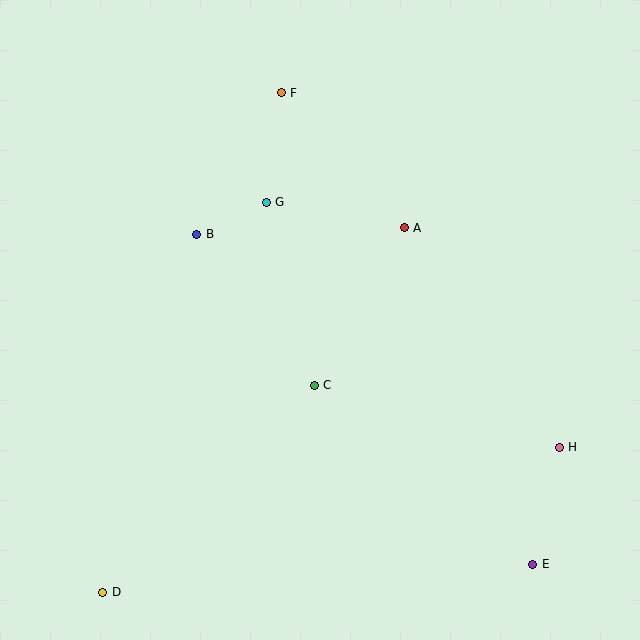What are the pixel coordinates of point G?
Point G is at (266, 202).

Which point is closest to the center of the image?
Point C at (314, 385) is closest to the center.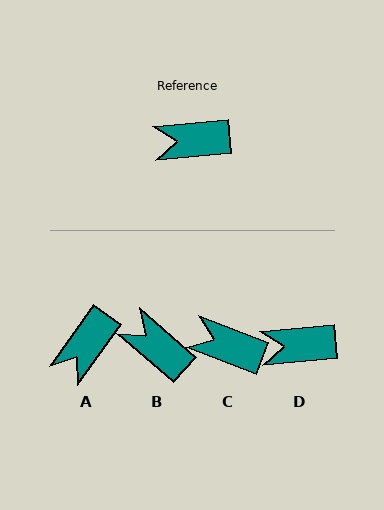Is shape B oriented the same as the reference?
No, it is off by about 47 degrees.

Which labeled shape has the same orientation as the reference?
D.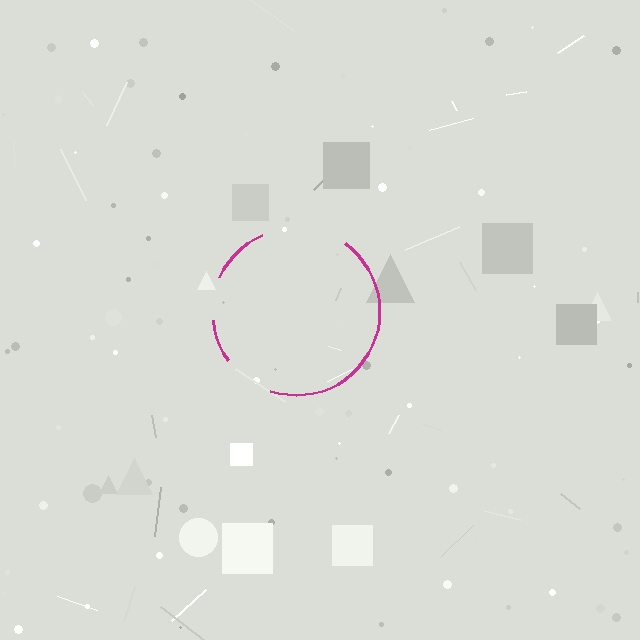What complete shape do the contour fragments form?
The contour fragments form a circle.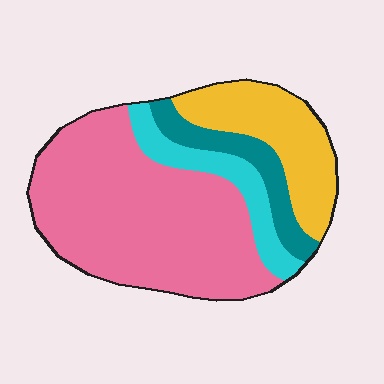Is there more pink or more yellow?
Pink.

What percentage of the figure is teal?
Teal takes up about one tenth (1/10) of the figure.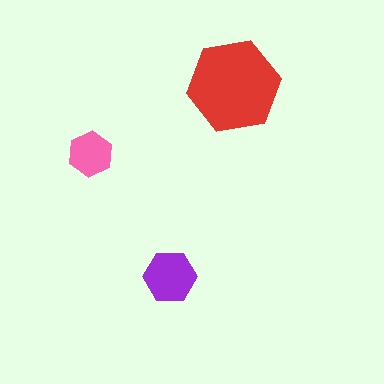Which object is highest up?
The red hexagon is topmost.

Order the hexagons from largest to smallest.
the red one, the purple one, the pink one.